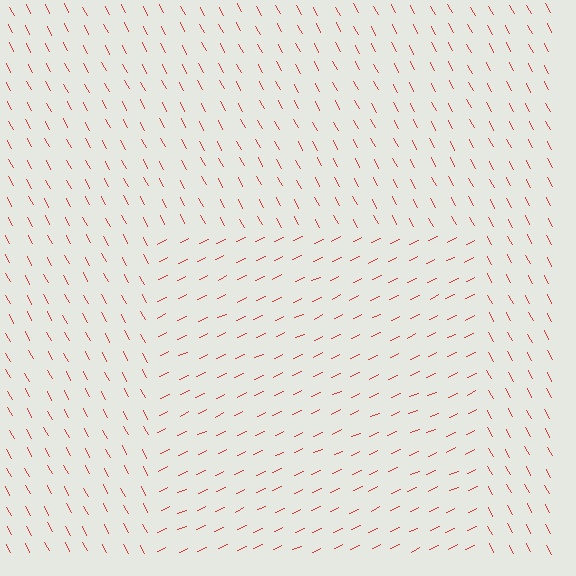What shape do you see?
I see a rectangle.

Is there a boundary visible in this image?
Yes, there is a texture boundary formed by a change in line orientation.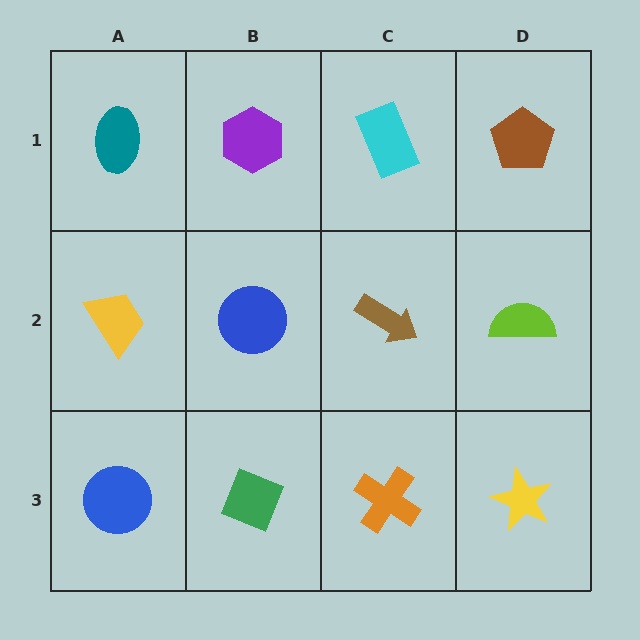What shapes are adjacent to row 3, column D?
A lime semicircle (row 2, column D), an orange cross (row 3, column C).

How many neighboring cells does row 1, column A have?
2.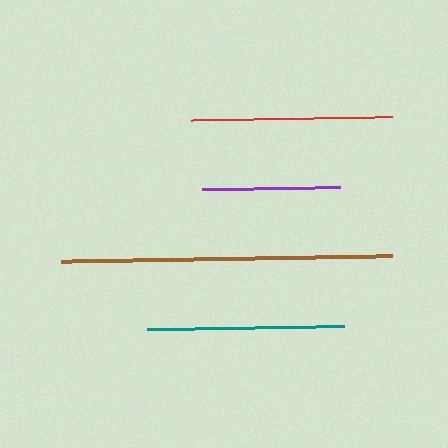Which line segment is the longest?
The brown line is the longest at approximately 331 pixels.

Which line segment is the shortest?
The purple line is the shortest at approximately 138 pixels.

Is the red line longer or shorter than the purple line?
The red line is longer than the purple line.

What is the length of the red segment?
The red segment is approximately 202 pixels long.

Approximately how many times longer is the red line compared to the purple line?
The red line is approximately 1.5 times the length of the purple line.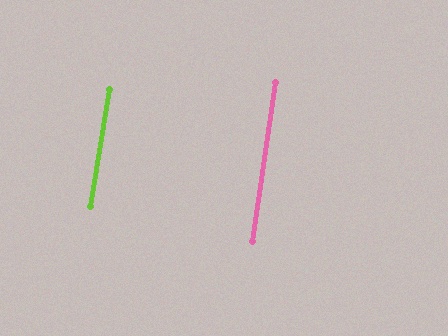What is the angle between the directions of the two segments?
Approximately 1 degree.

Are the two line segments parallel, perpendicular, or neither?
Parallel — their directions differ by only 1.3°.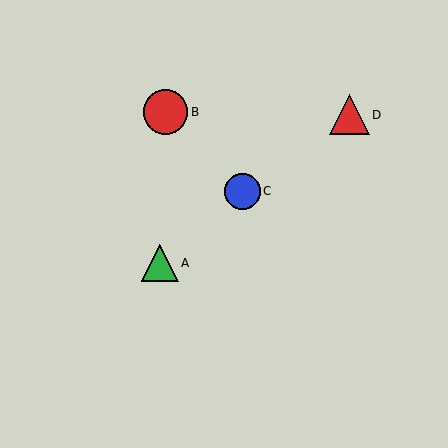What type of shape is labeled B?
Shape B is a red circle.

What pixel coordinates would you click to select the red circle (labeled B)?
Click at (166, 112) to select the red circle B.